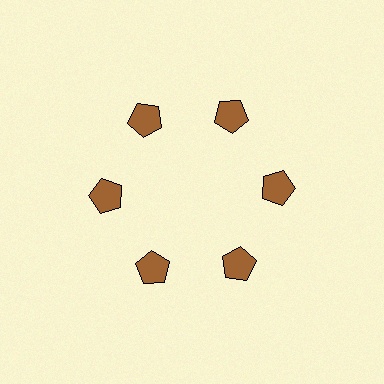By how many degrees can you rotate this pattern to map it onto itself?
The pattern maps onto itself every 60 degrees of rotation.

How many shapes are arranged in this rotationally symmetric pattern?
There are 12 shapes, arranged in 6 groups of 2.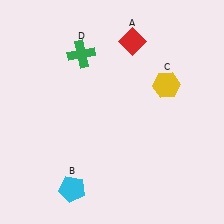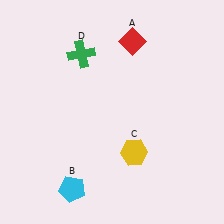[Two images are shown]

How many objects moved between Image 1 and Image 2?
1 object moved between the two images.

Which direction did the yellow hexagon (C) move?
The yellow hexagon (C) moved down.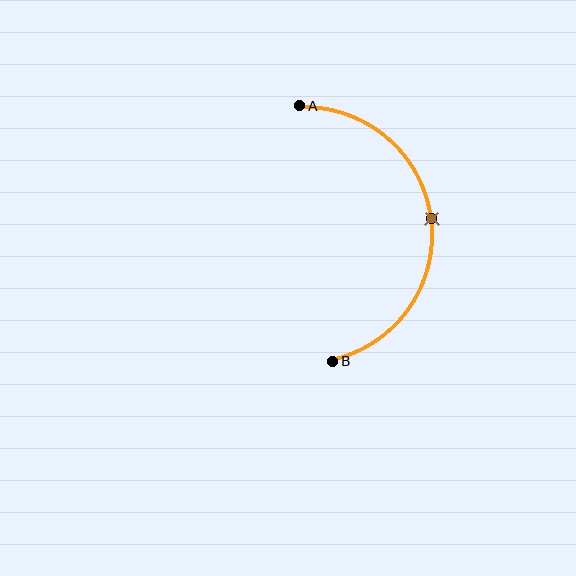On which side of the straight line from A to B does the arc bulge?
The arc bulges to the right of the straight line connecting A and B.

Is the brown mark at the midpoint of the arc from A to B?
Yes. The brown mark lies on the arc at equal arc-length from both A and B — it is the arc midpoint.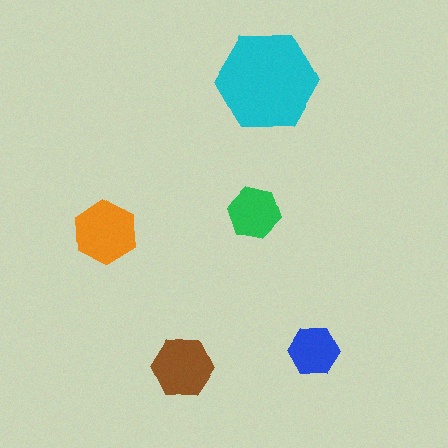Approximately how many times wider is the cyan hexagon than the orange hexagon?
About 1.5 times wider.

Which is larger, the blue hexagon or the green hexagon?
The green one.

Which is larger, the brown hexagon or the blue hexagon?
The brown one.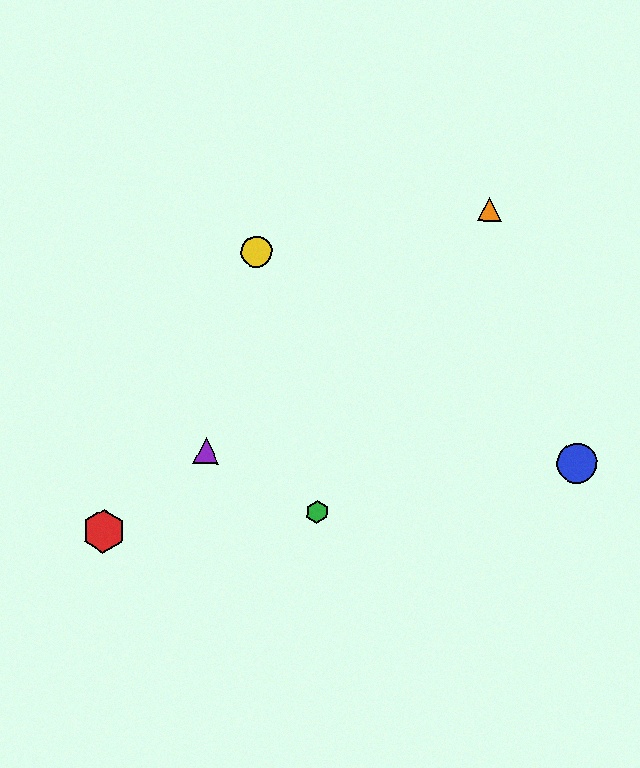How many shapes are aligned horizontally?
2 shapes (the blue circle, the purple triangle) are aligned horizontally.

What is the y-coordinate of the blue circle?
The blue circle is at y≈463.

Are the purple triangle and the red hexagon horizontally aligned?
No, the purple triangle is at y≈451 and the red hexagon is at y≈531.